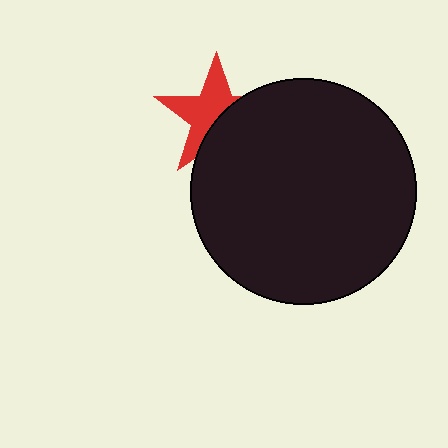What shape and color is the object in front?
The object in front is a black circle.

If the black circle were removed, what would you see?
You would see the complete red star.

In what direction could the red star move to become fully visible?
The red star could move toward the upper-left. That would shift it out from behind the black circle entirely.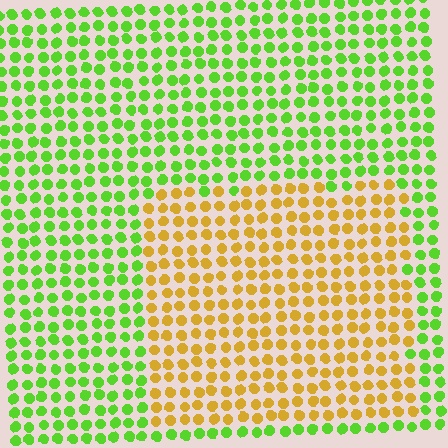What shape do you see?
I see a rectangle.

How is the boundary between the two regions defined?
The boundary is defined purely by a slight shift in hue (about 61 degrees). Spacing, size, and orientation are identical on both sides.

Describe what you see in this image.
The image is filled with small lime elements in a uniform arrangement. A rectangle-shaped region is visible where the elements are tinted to a slightly different hue, forming a subtle color boundary.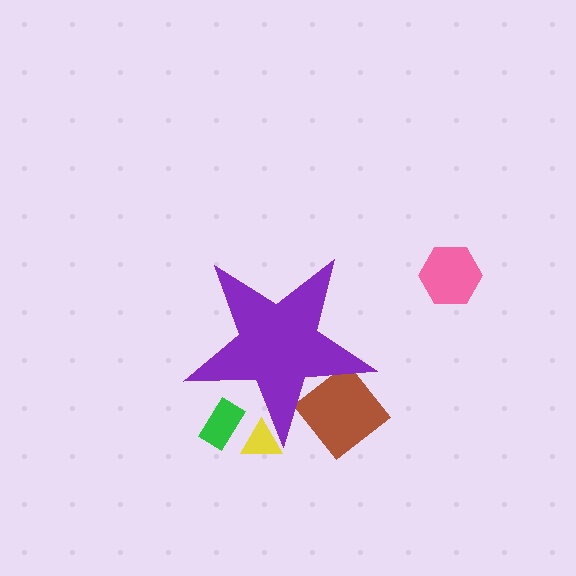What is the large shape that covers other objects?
A purple star.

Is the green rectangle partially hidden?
Yes, the green rectangle is partially hidden behind the purple star.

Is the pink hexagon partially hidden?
No, the pink hexagon is fully visible.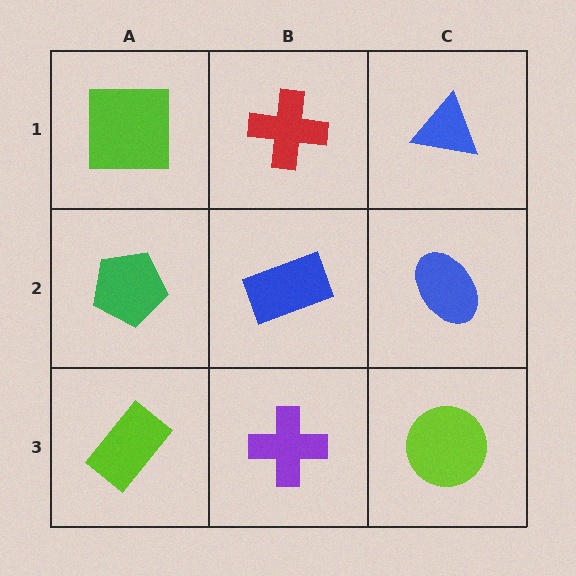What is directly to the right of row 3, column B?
A lime circle.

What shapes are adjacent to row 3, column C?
A blue ellipse (row 2, column C), a purple cross (row 3, column B).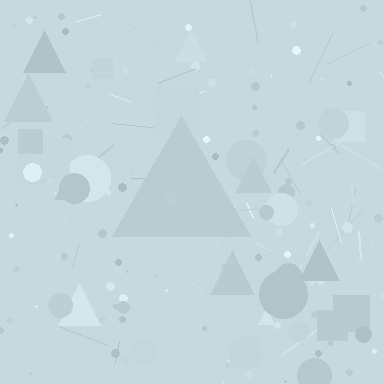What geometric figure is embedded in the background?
A triangle is embedded in the background.